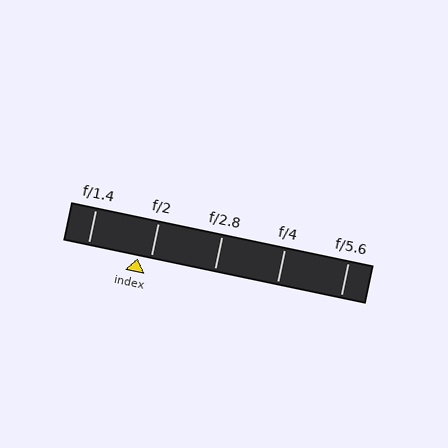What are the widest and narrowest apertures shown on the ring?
The widest aperture shown is f/1.4 and the narrowest is f/5.6.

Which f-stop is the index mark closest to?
The index mark is closest to f/2.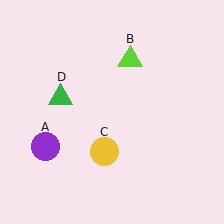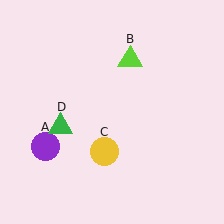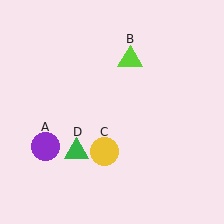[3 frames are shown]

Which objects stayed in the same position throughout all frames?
Purple circle (object A) and lime triangle (object B) and yellow circle (object C) remained stationary.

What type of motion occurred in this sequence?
The green triangle (object D) rotated counterclockwise around the center of the scene.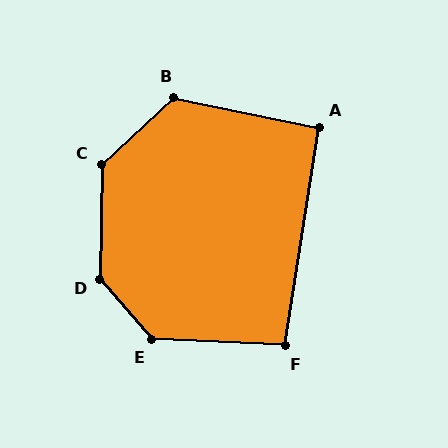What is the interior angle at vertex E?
Approximately 134 degrees (obtuse).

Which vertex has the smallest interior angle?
A, at approximately 93 degrees.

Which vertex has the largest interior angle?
D, at approximately 138 degrees.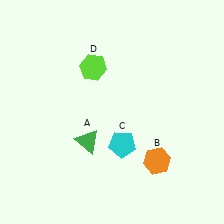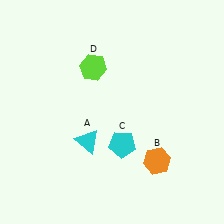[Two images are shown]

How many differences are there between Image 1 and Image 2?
There is 1 difference between the two images.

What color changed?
The triangle (A) changed from green in Image 1 to cyan in Image 2.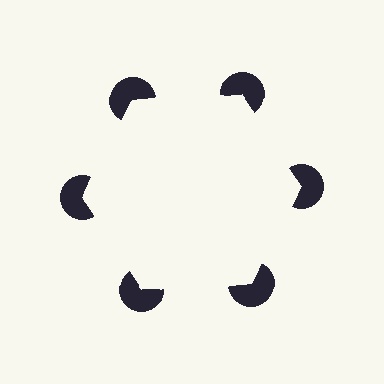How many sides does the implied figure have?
6 sides.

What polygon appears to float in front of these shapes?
An illusory hexagon — its edges are inferred from the aligned wedge cuts in the pac-man discs, not physically drawn.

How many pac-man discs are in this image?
There are 6 — one at each vertex of the illusory hexagon.